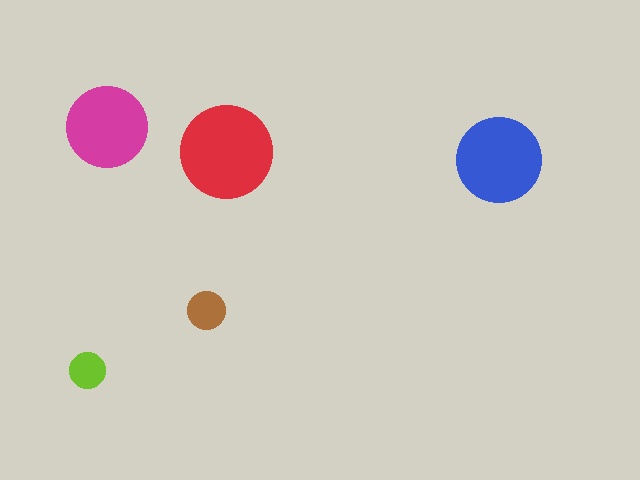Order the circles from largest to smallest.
the red one, the blue one, the magenta one, the brown one, the lime one.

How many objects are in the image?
There are 5 objects in the image.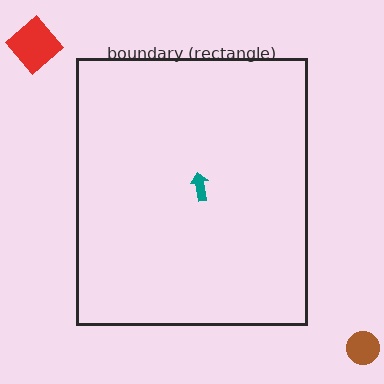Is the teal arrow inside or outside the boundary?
Inside.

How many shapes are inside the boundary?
1 inside, 2 outside.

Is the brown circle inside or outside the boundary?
Outside.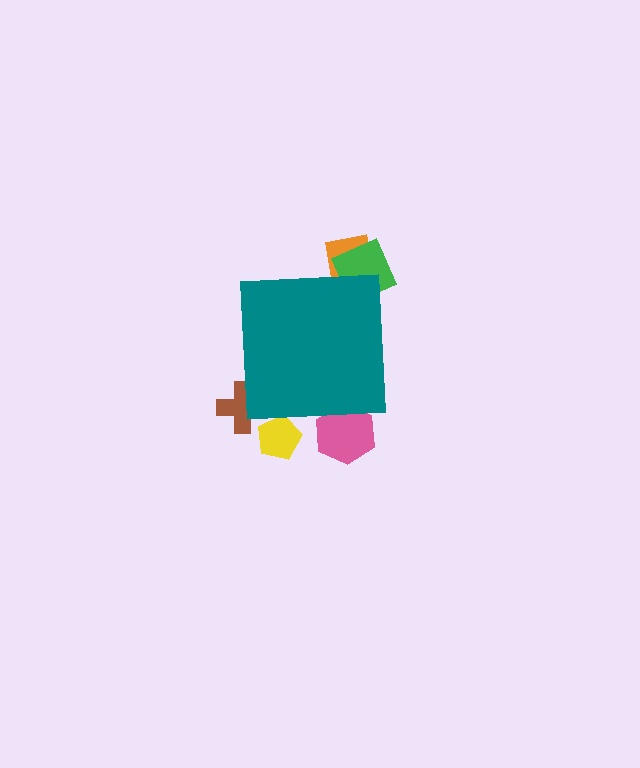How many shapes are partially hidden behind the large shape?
5 shapes are partially hidden.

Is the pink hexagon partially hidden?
Yes, the pink hexagon is partially hidden behind the teal square.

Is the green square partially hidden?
Yes, the green square is partially hidden behind the teal square.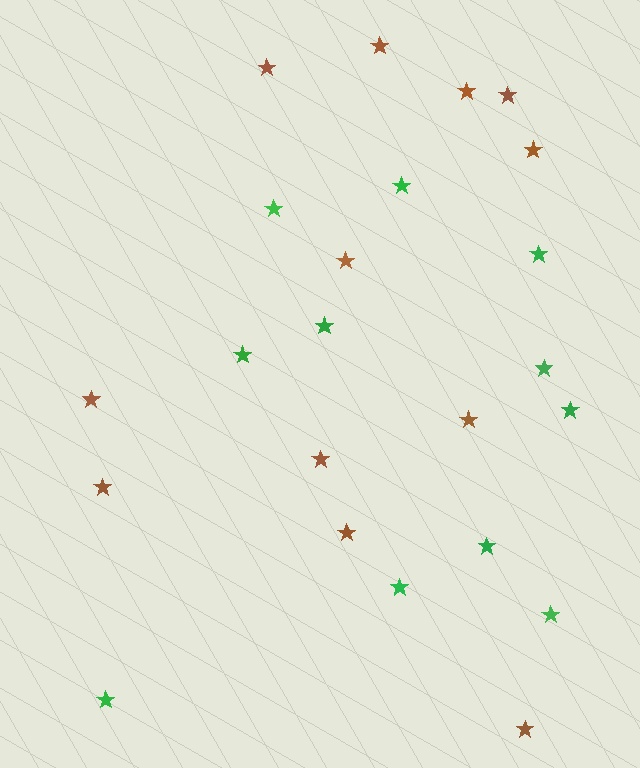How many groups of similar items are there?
There are 2 groups: one group of green stars (11) and one group of brown stars (12).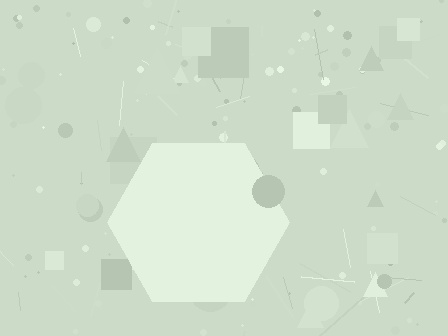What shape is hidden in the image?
A hexagon is hidden in the image.